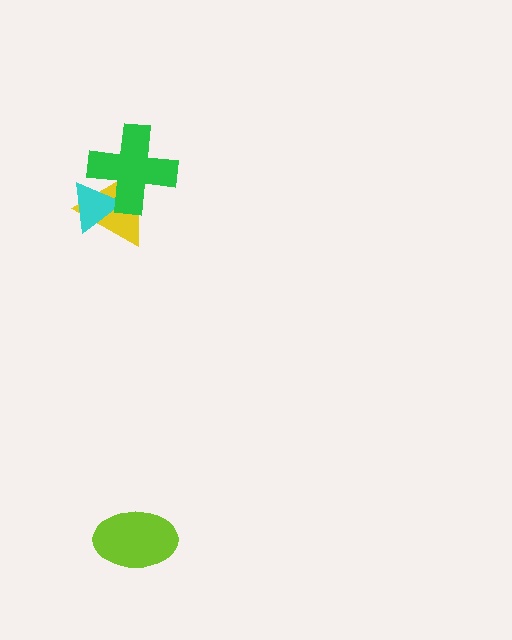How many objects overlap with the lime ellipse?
0 objects overlap with the lime ellipse.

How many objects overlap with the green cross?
2 objects overlap with the green cross.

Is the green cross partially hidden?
No, no other shape covers it.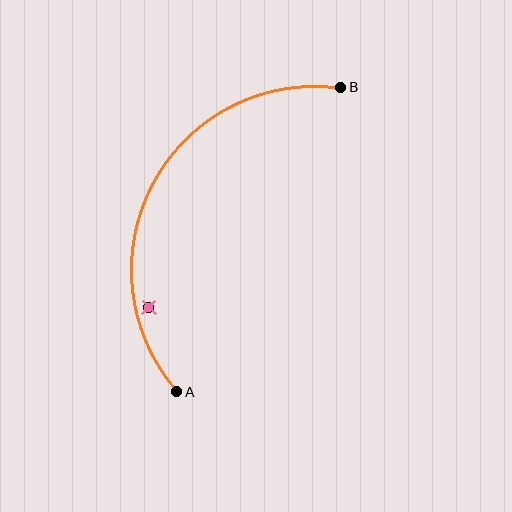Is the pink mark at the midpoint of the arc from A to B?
No — the pink mark does not lie on the arc at all. It sits slightly inside the curve.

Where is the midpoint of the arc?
The arc midpoint is the point on the curve farthest from the straight line joining A and B. It sits to the left of that line.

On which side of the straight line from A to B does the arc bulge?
The arc bulges to the left of the straight line connecting A and B.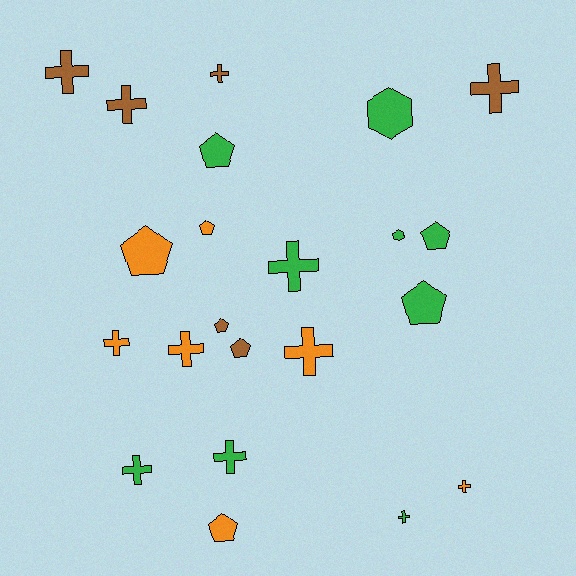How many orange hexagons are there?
There are no orange hexagons.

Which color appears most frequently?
Green, with 9 objects.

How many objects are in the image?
There are 22 objects.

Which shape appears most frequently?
Cross, with 12 objects.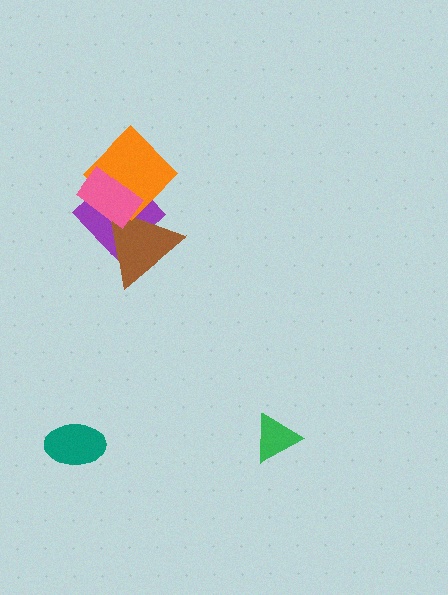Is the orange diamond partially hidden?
Yes, it is partially covered by another shape.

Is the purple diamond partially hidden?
Yes, it is partially covered by another shape.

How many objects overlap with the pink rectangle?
3 objects overlap with the pink rectangle.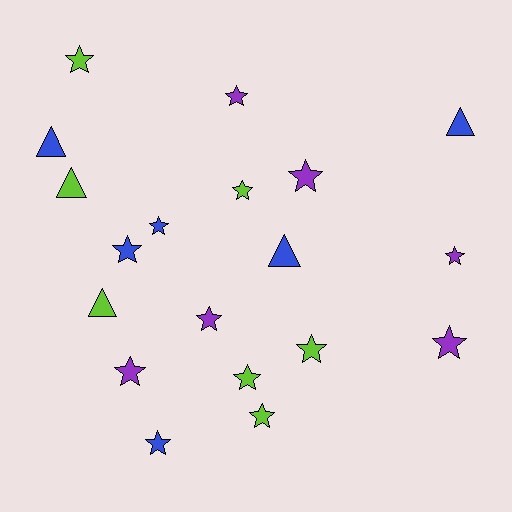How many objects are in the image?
There are 19 objects.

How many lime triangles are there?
There are 2 lime triangles.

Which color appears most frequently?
Lime, with 7 objects.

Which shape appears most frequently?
Star, with 14 objects.